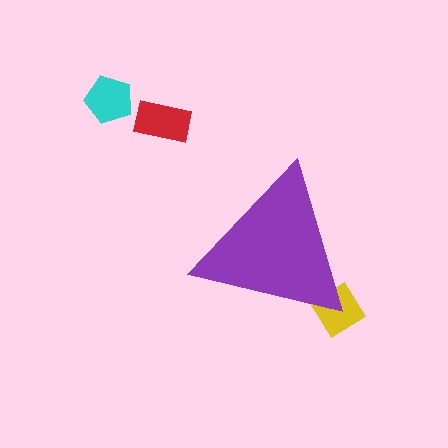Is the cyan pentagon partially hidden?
No, the cyan pentagon is fully visible.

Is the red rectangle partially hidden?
No, the red rectangle is fully visible.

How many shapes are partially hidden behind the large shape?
1 shape is partially hidden.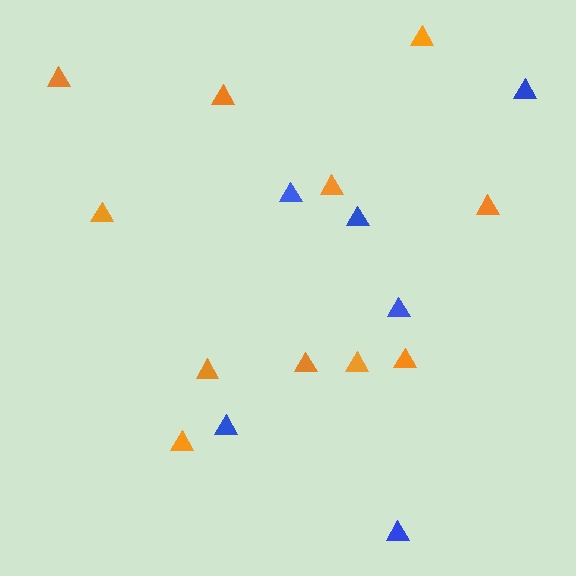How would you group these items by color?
There are 2 groups: one group of orange triangles (11) and one group of blue triangles (6).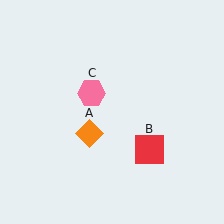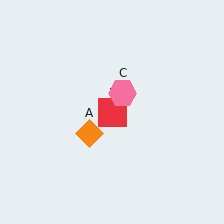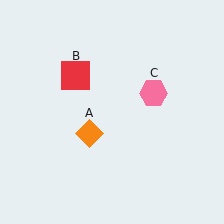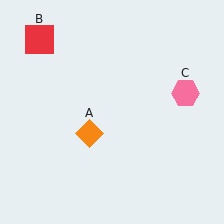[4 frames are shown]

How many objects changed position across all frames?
2 objects changed position: red square (object B), pink hexagon (object C).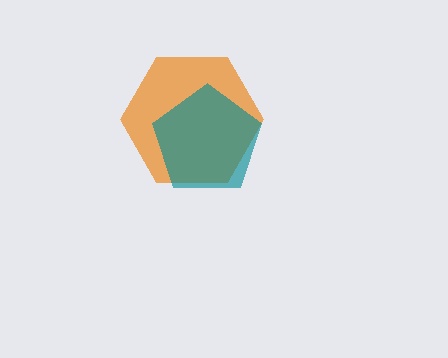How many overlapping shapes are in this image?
There are 2 overlapping shapes in the image.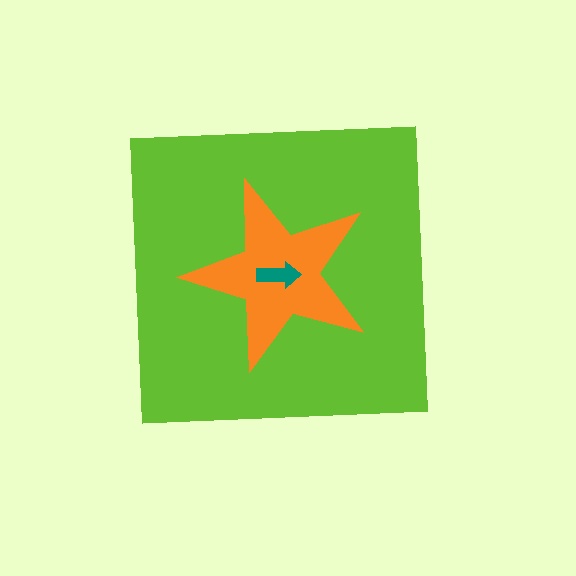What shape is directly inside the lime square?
The orange star.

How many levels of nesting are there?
3.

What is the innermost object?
The teal arrow.